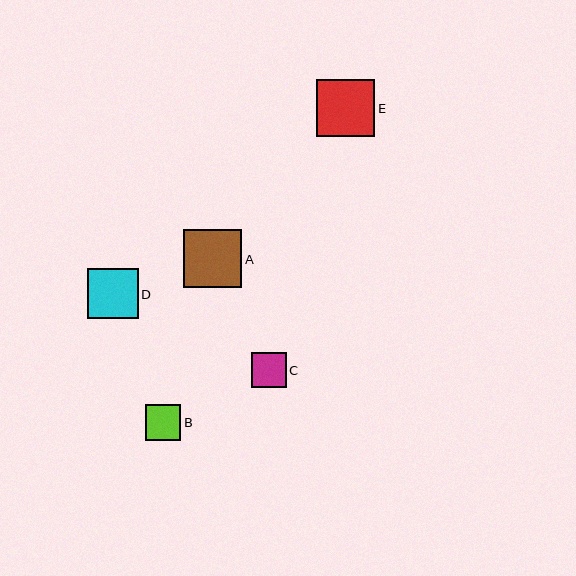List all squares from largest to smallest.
From largest to smallest: A, E, D, B, C.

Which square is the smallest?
Square C is the smallest with a size of approximately 35 pixels.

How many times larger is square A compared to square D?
Square A is approximately 1.2 times the size of square D.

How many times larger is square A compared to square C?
Square A is approximately 1.7 times the size of square C.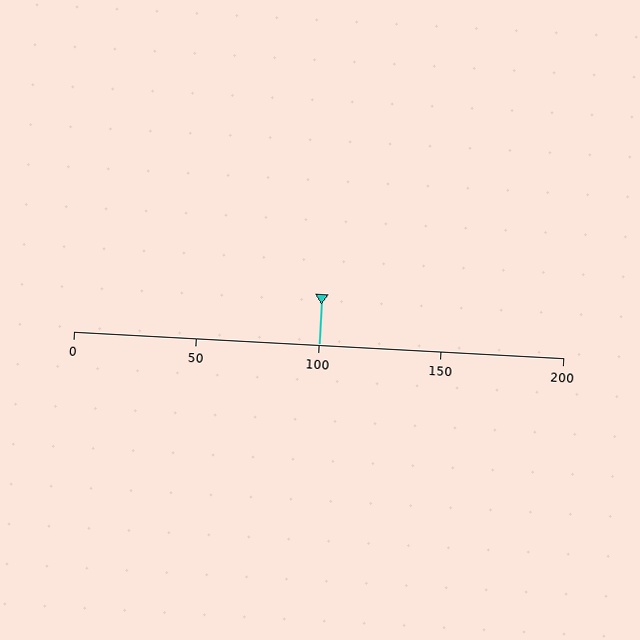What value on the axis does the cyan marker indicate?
The marker indicates approximately 100.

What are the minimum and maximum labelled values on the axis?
The axis runs from 0 to 200.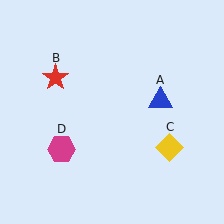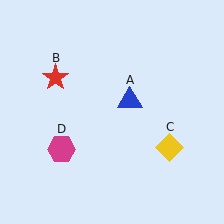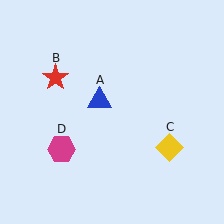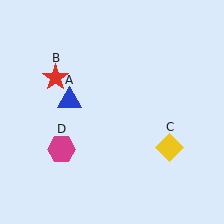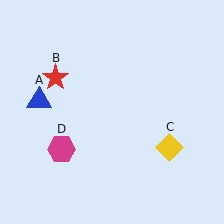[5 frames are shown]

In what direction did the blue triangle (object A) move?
The blue triangle (object A) moved left.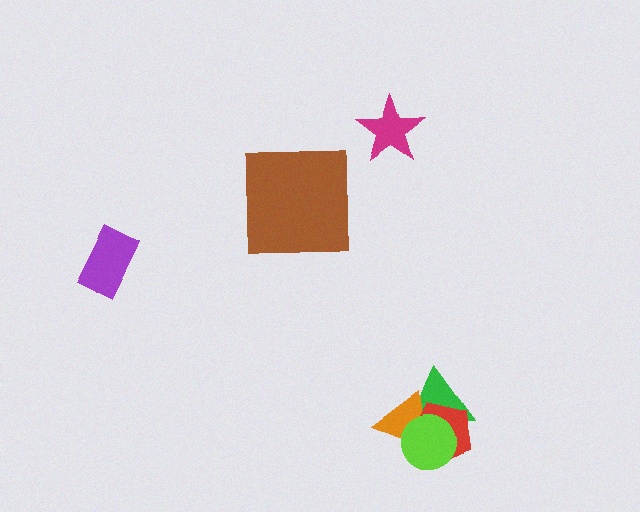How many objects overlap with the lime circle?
3 objects overlap with the lime circle.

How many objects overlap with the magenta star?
0 objects overlap with the magenta star.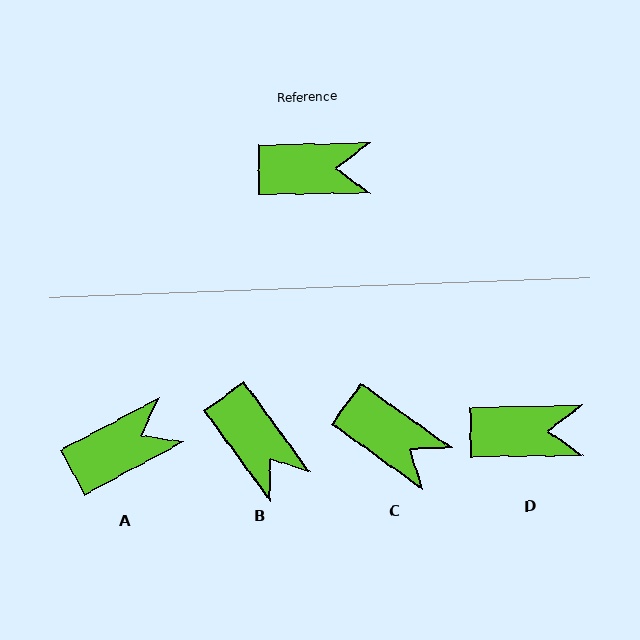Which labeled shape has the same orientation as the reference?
D.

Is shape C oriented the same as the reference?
No, it is off by about 36 degrees.